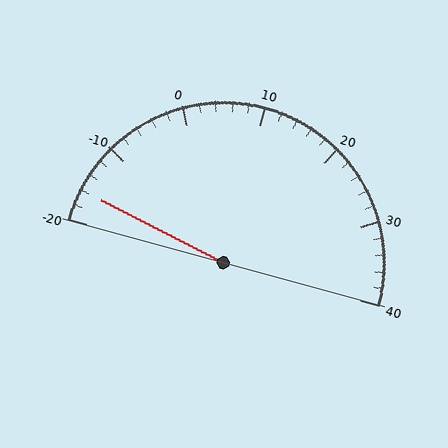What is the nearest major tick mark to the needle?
The nearest major tick mark is -20.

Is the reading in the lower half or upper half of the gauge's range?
The reading is in the lower half of the range (-20 to 40).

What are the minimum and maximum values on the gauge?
The gauge ranges from -20 to 40.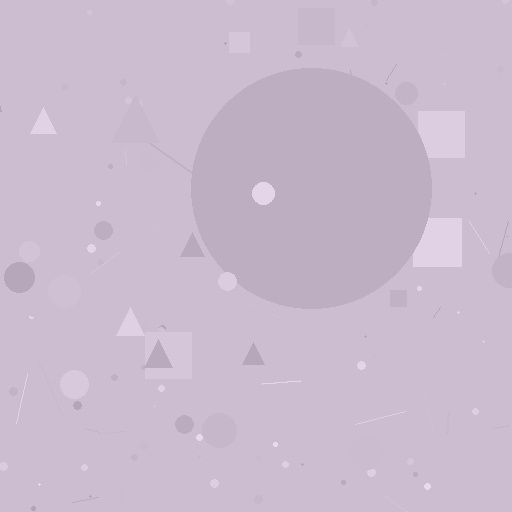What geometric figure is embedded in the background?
A circle is embedded in the background.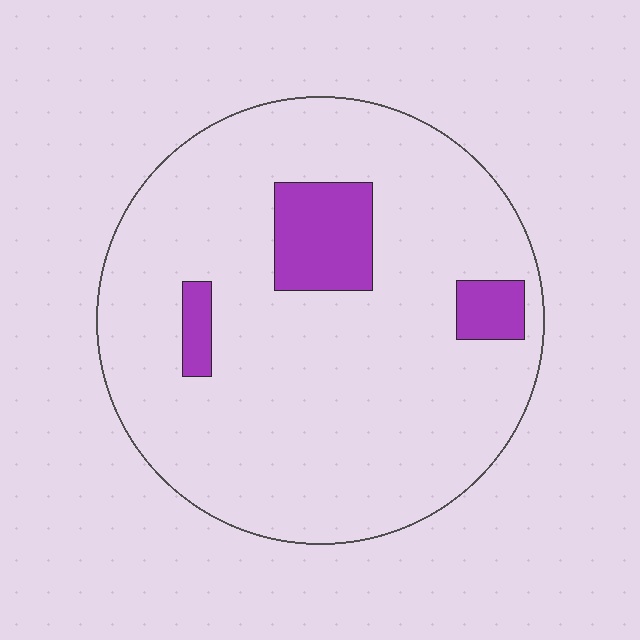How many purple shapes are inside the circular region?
3.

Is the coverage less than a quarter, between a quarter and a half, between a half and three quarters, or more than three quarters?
Less than a quarter.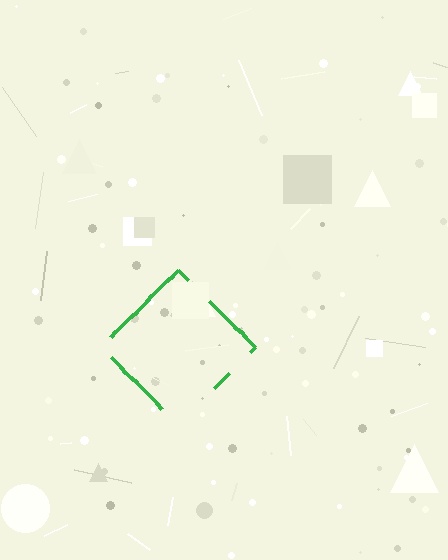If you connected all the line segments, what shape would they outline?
They would outline a diamond.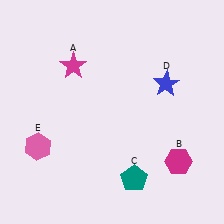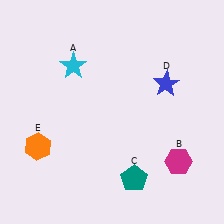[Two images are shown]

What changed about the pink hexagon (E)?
In Image 1, E is pink. In Image 2, it changed to orange.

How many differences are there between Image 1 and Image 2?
There are 2 differences between the two images.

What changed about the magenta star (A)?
In Image 1, A is magenta. In Image 2, it changed to cyan.